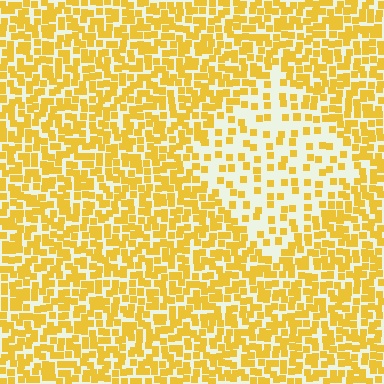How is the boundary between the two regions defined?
The boundary is defined by a change in element density (approximately 2.5x ratio). All elements are the same color, size, and shape.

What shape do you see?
I see a diamond.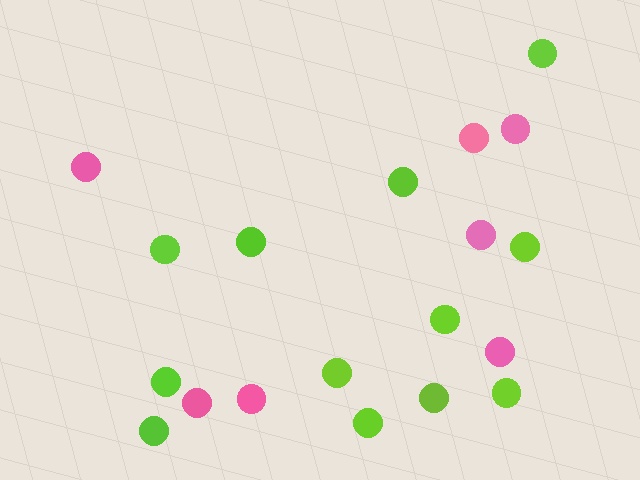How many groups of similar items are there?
There are 2 groups: one group of lime circles (12) and one group of pink circles (7).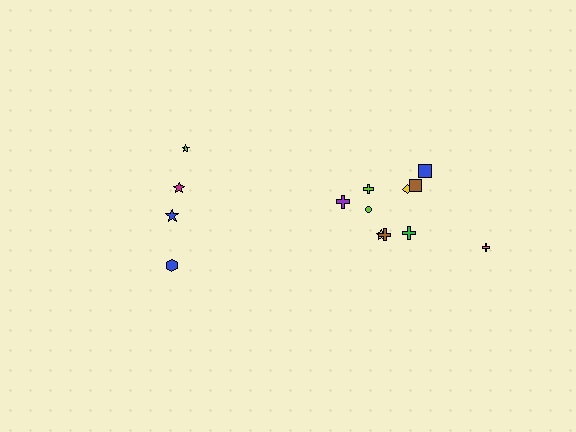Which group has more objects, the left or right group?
The right group.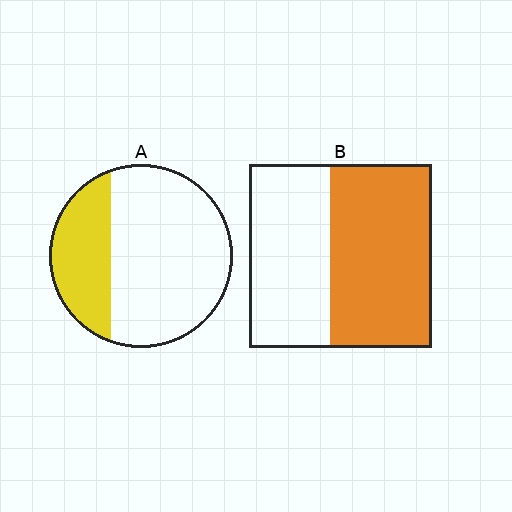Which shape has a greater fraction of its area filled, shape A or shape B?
Shape B.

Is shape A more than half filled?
No.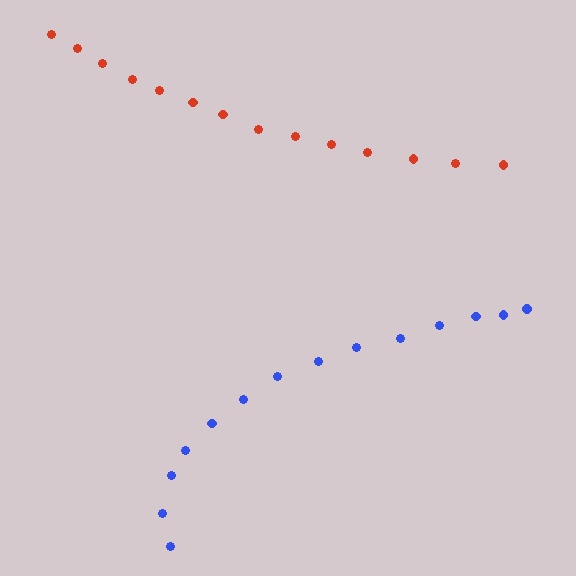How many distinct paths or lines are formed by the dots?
There are 2 distinct paths.